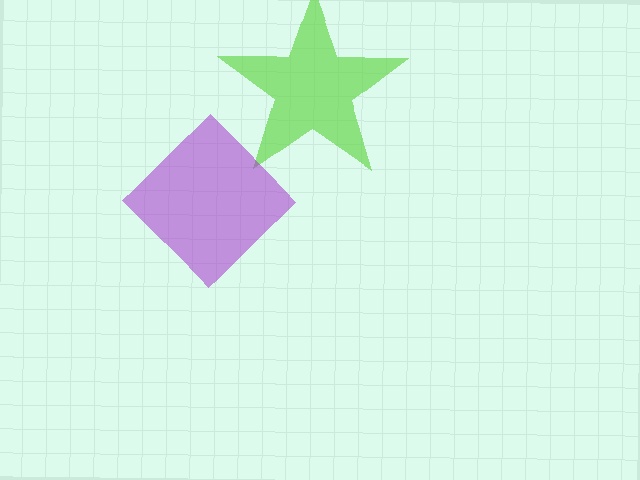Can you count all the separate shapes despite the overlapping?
Yes, there are 2 separate shapes.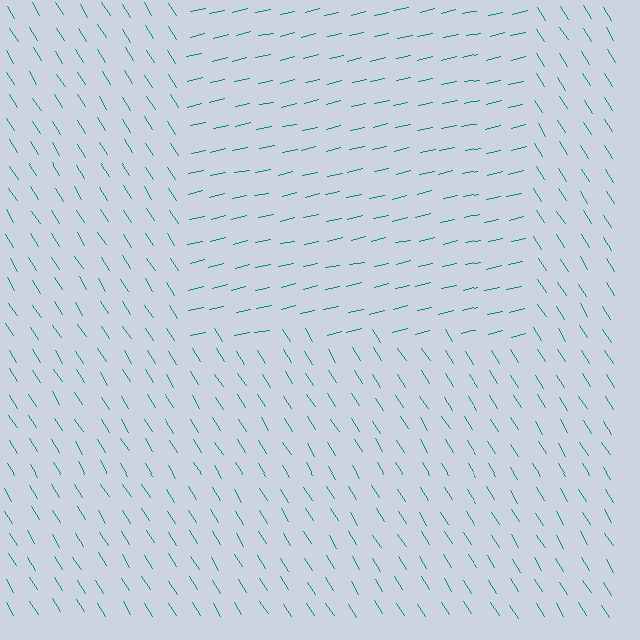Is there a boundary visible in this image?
Yes, there is a texture boundary formed by a change in line orientation.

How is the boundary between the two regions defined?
The boundary is defined purely by a change in line orientation (approximately 70 degrees difference). All lines are the same color and thickness.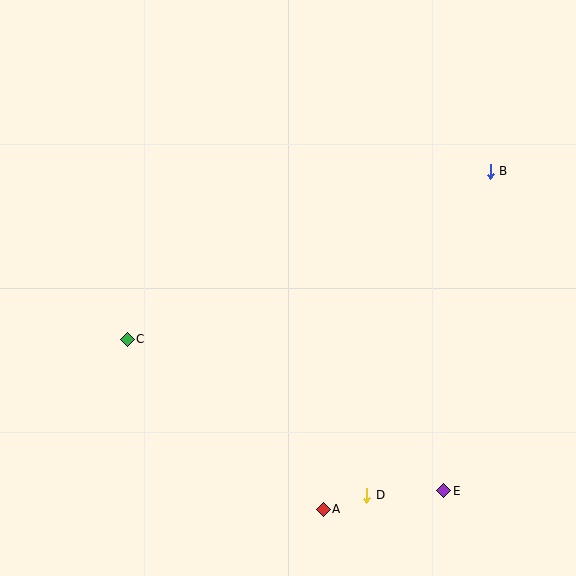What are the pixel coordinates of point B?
Point B is at (490, 171).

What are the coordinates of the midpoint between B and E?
The midpoint between B and E is at (467, 331).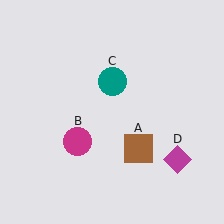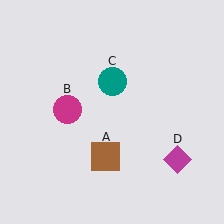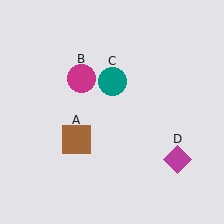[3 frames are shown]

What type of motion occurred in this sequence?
The brown square (object A), magenta circle (object B) rotated clockwise around the center of the scene.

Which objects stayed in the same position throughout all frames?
Teal circle (object C) and magenta diamond (object D) remained stationary.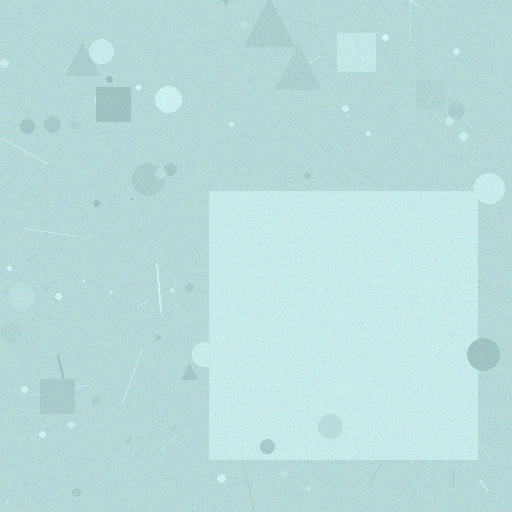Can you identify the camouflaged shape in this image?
The camouflaged shape is a square.